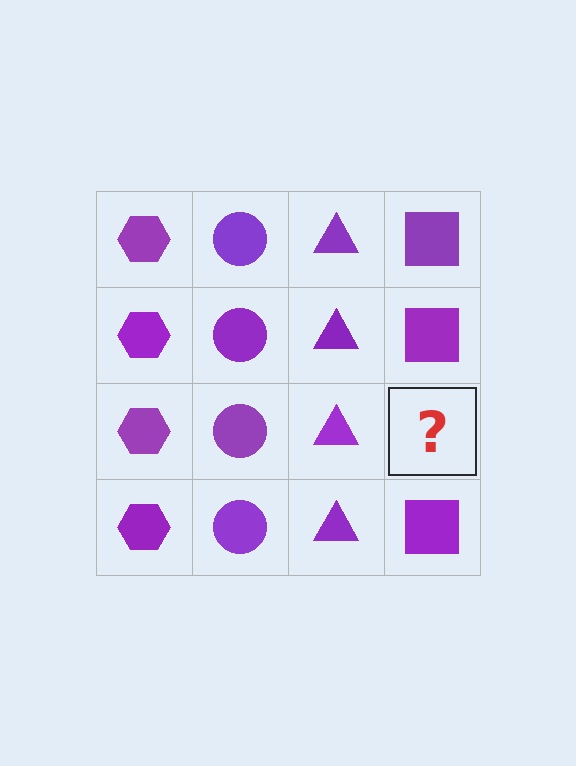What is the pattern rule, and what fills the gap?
The rule is that each column has a consistent shape. The gap should be filled with a purple square.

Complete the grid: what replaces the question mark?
The question mark should be replaced with a purple square.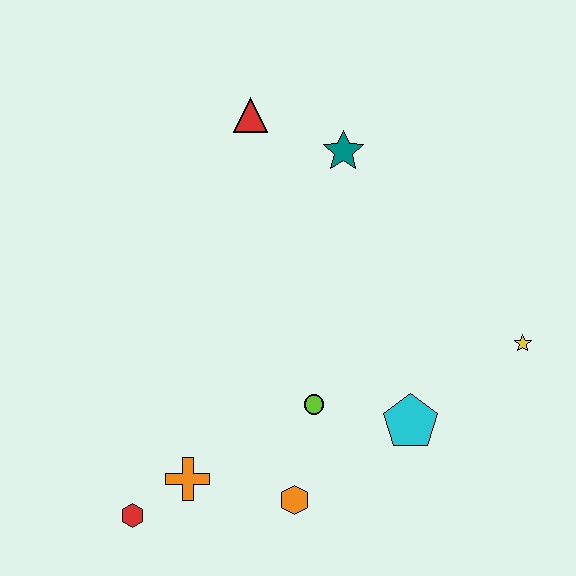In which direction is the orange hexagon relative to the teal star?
The orange hexagon is below the teal star.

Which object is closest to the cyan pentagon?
The lime circle is closest to the cyan pentagon.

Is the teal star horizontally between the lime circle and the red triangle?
No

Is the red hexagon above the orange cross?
No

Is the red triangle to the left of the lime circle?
Yes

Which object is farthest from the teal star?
The red hexagon is farthest from the teal star.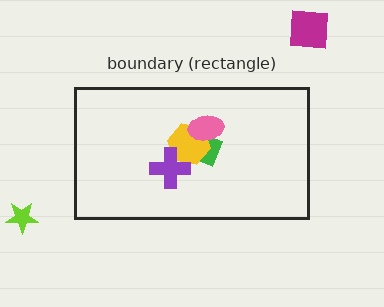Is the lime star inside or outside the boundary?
Outside.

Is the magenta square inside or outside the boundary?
Outside.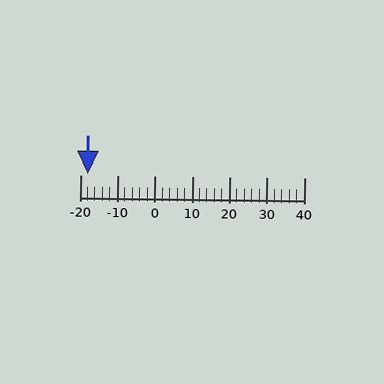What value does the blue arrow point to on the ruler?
The blue arrow points to approximately -18.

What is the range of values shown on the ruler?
The ruler shows values from -20 to 40.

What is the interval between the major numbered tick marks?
The major tick marks are spaced 10 units apart.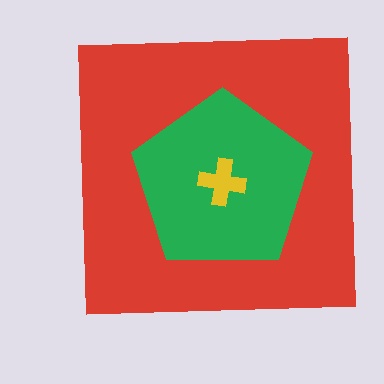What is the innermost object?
The yellow cross.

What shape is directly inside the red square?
The green pentagon.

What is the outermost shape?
The red square.